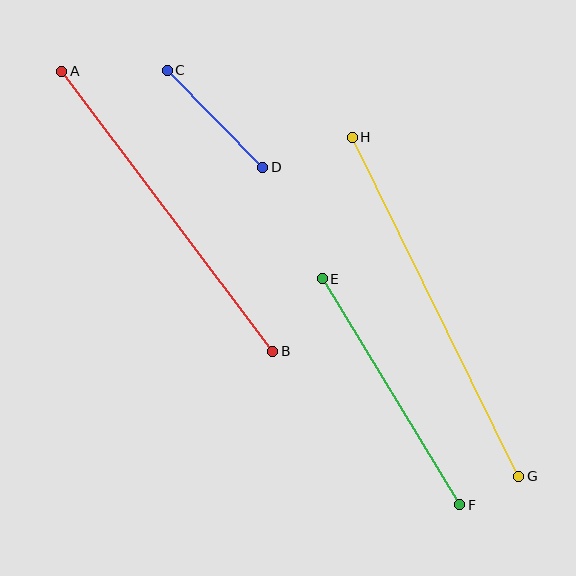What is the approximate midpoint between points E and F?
The midpoint is at approximately (391, 392) pixels.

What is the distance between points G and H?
The distance is approximately 378 pixels.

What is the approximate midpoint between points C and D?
The midpoint is at approximately (215, 119) pixels.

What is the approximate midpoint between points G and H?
The midpoint is at approximately (436, 307) pixels.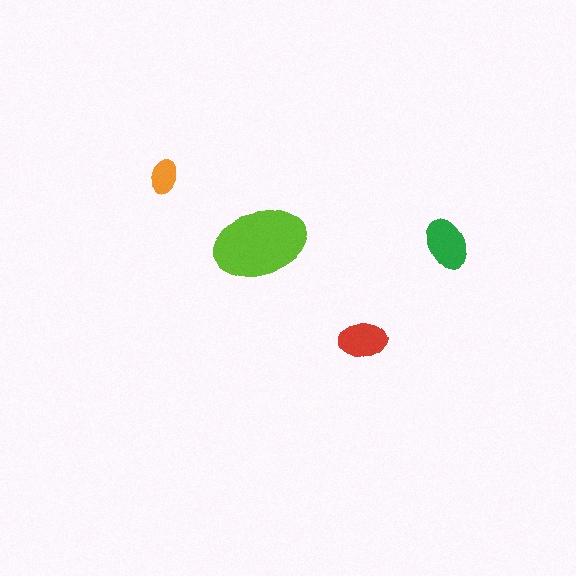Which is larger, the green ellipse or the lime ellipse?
The lime one.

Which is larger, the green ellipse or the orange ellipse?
The green one.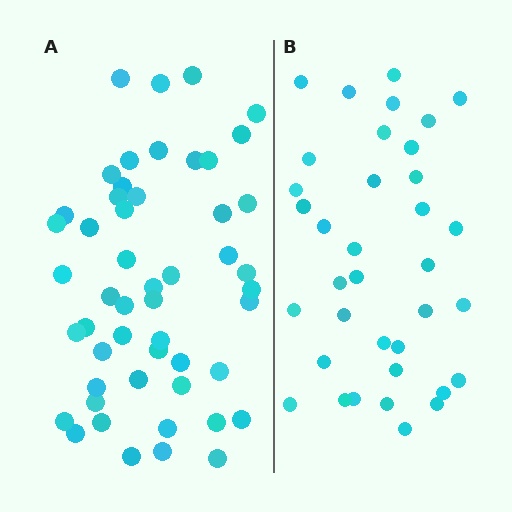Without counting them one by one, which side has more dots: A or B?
Region A (the left region) has more dots.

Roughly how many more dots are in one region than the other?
Region A has approximately 15 more dots than region B.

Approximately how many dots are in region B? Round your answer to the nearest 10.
About 40 dots. (The exact count is 36, which rounds to 40.)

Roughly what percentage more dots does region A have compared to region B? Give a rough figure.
About 40% more.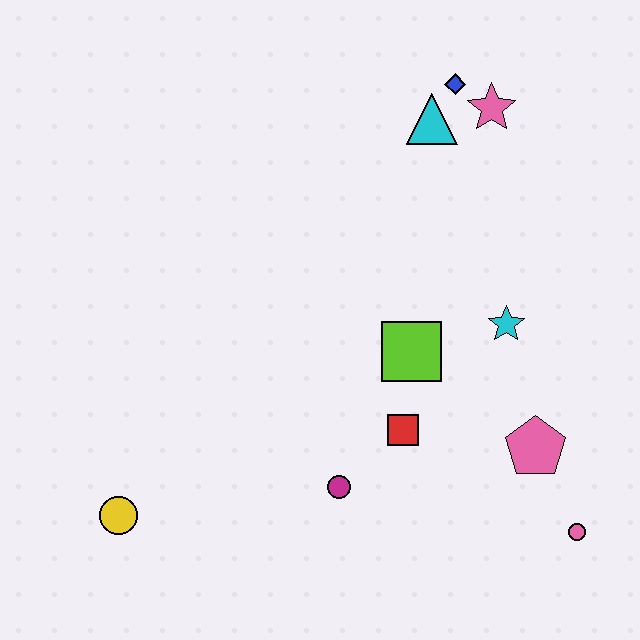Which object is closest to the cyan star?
The lime square is closest to the cyan star.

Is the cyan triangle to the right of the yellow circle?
Yes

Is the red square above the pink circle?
Yes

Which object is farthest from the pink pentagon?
The yellow circle is farthest from the pink pentagon.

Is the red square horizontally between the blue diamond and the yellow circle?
Yes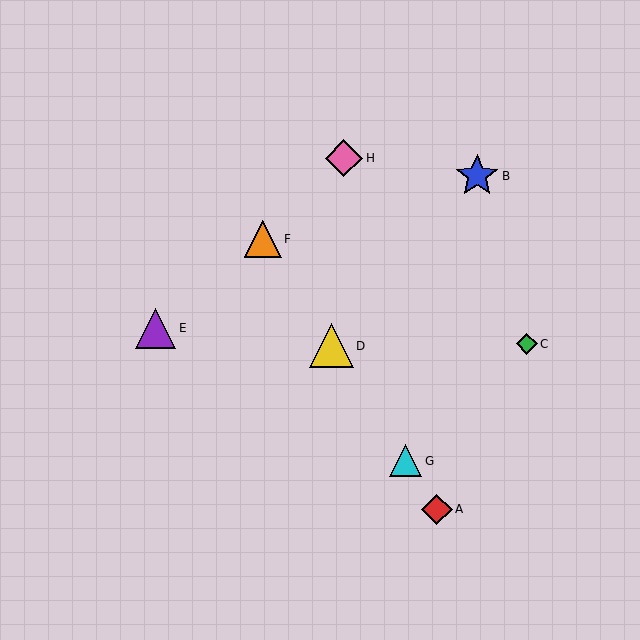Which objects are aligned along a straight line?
Objects A, D, F, G are aligned along a straight line.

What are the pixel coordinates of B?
Object B is at (477, 176).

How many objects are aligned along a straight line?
4 objects (A, D, F, G) are aligned along a straight line.